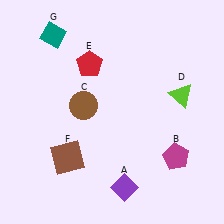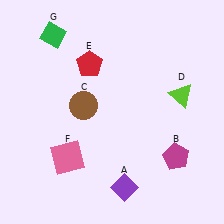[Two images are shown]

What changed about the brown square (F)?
In Image 1, F is brown. In Image 2, it changed to pink.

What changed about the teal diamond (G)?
In Image 1, G is teal. In Image 2, it changed to green.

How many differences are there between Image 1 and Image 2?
There are 2 differences between the two images.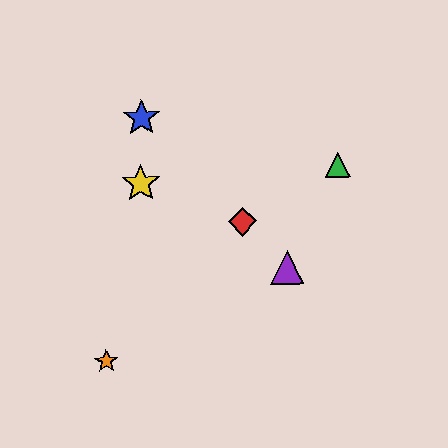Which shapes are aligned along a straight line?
The red diamond, the blue star, the purple triangle are aligned along a straight line.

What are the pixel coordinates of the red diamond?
The red diamond is at (243, 222).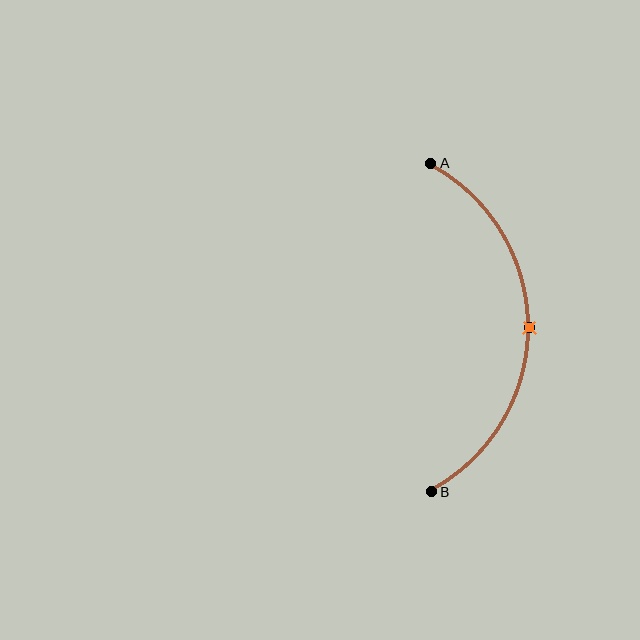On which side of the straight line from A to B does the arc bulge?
The arc bulges to the right of the straight line connecting A and B.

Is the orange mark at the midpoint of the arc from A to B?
Yes. The orange mark lies on the arc at equal arc-length from both A and B — it is the arc midpoint.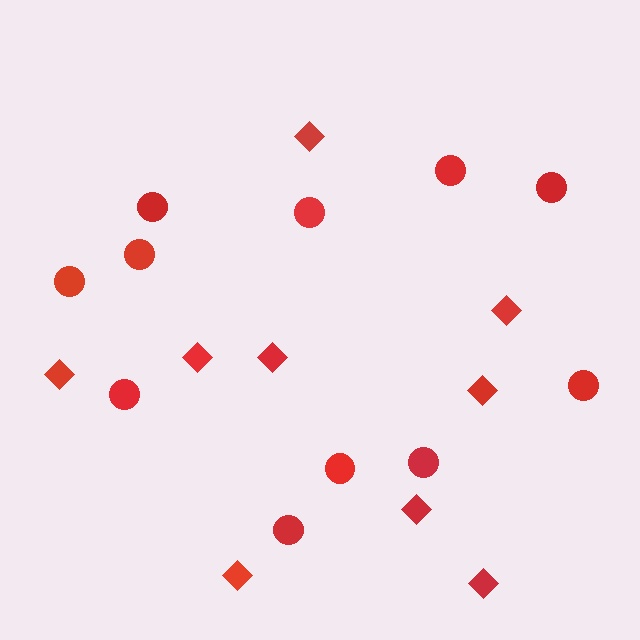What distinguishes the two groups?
There are 2 groups: one group of circles (11) and one group of diamonds (9).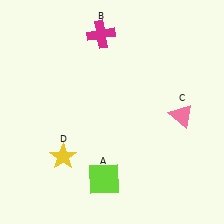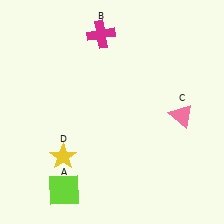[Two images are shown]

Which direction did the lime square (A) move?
The lime square (A) moved left.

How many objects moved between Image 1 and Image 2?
1 object moved between the two images.